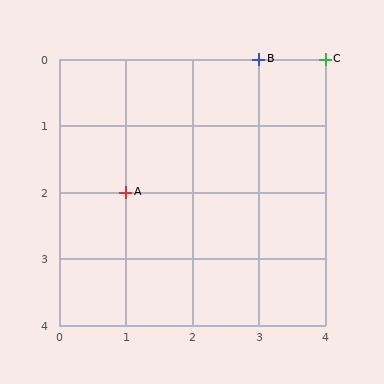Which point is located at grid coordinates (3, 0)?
Point B is at (3, 0).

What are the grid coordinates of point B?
Point B is at grid coordinates (3, 0).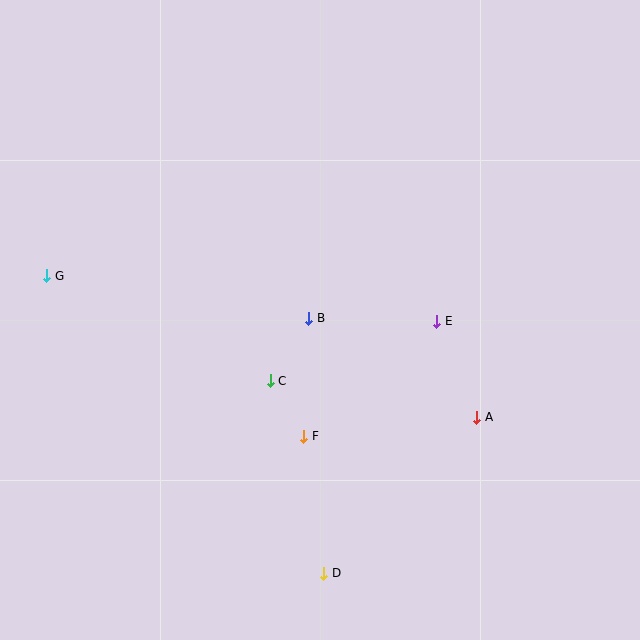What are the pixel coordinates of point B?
Point B is at (309, 318).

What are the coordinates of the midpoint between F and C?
The midpoint between F and C is at (287, 409).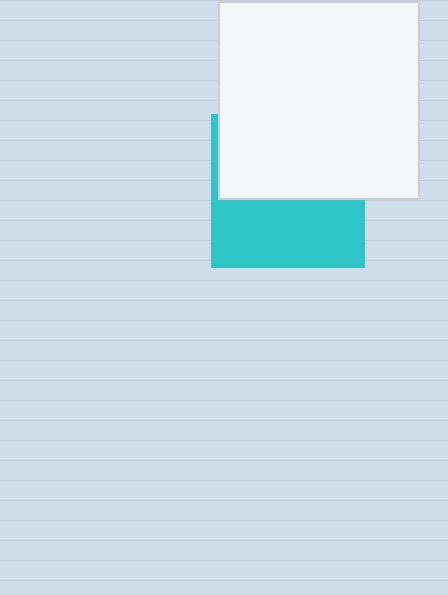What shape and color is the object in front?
The object in front is a white rectangle.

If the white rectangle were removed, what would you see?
You would see the complete cyan square.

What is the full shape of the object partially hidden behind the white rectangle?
The partially hidden object is a cyan square.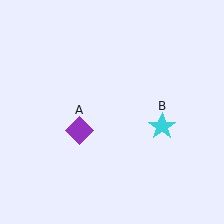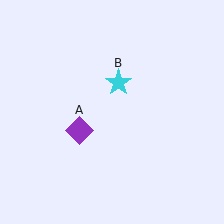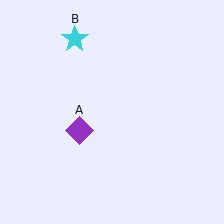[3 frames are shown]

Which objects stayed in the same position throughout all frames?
Purple diamond (object A) remained stationary.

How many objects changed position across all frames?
1 object changed position: cyan star (object B).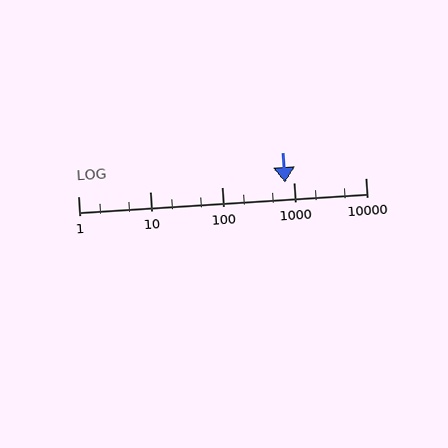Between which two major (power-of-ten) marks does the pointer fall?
The pointer is between 100 and 1000.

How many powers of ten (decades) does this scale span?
The scale spans 4 decades, from 1 to 10000.